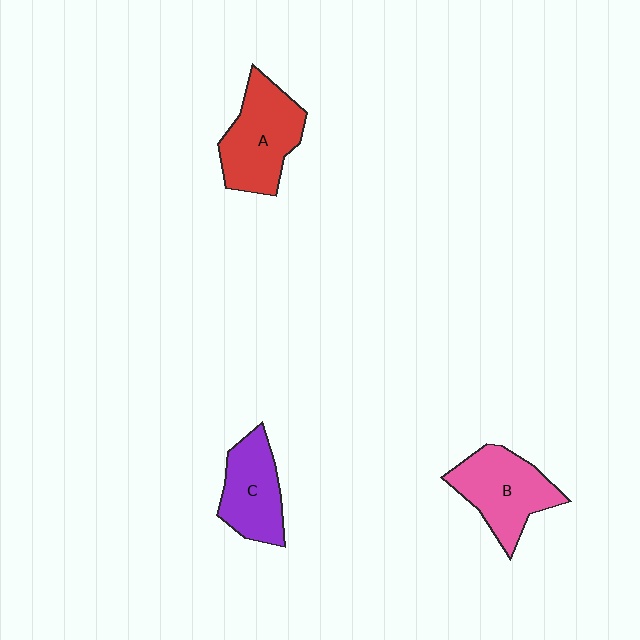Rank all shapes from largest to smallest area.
From largest to smallest: A (red), B (pink), C (purple).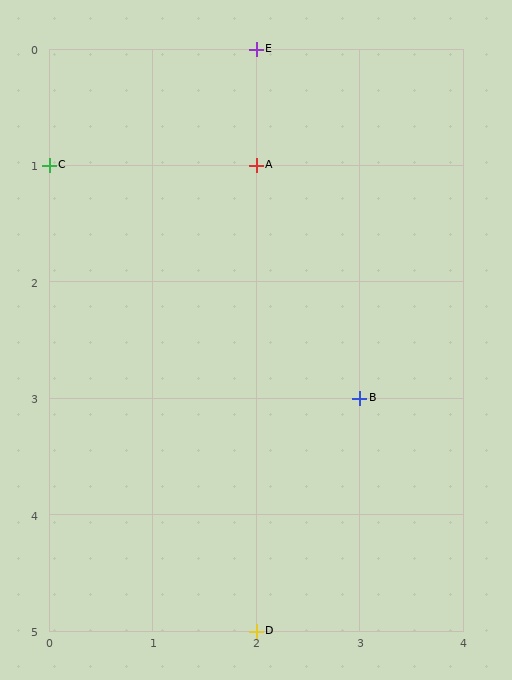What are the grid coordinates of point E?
Point E is at grid coordinates (2, 0).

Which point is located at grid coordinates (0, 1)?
Point C is at (0, 1).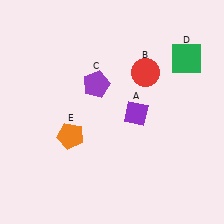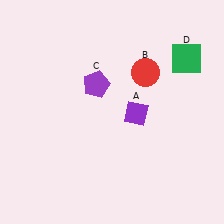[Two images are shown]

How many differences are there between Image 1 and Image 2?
There is 1 difference between the two images.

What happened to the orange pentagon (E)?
The orange pentagon (E) was removed in Image 2. It was in the bottom-left area of Image 1.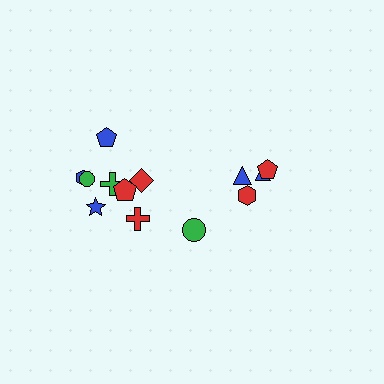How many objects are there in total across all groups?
There are 13 objects.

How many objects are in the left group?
There are 8 objects.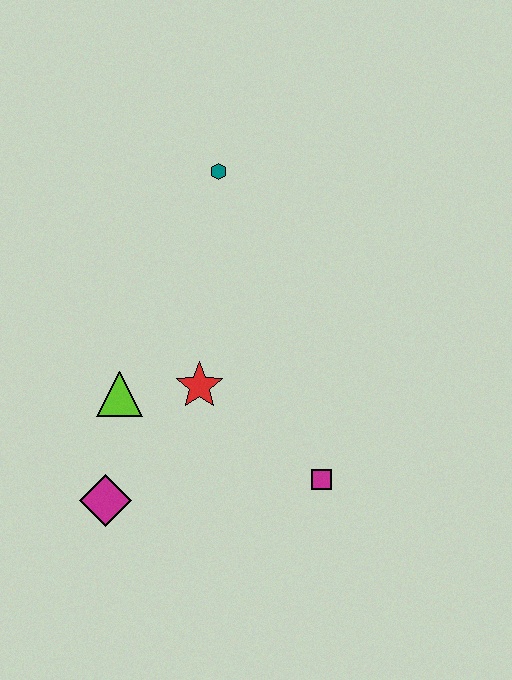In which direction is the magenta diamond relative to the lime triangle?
The magenta diamond is below the lime triangle.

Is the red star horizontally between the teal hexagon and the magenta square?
No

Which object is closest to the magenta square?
The red star is closest to the magenta square.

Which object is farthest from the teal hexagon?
The magenta diamond is farthest from the teal hexagon.